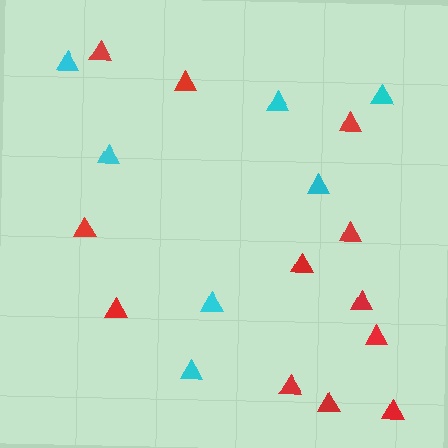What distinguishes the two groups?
There are 2 groups: one group of red triangles (12) and one group of cyan triangles (7).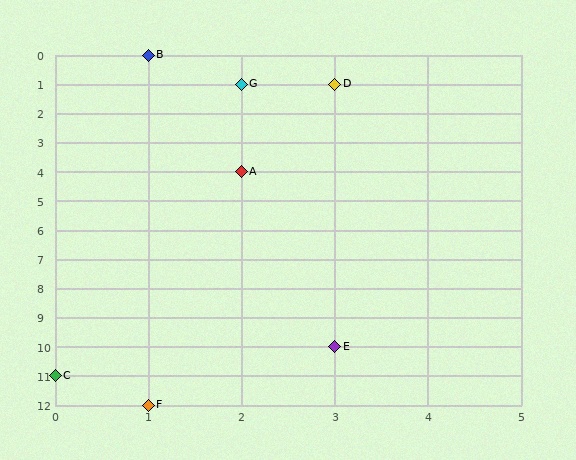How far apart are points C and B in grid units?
Points C and B are 1 column and 11 rows apart (about 11.0 grid units diagonally).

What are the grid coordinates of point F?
Point F is at grid coordinates (1, 12).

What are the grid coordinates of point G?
Point G is at grid coordinates (2, 1).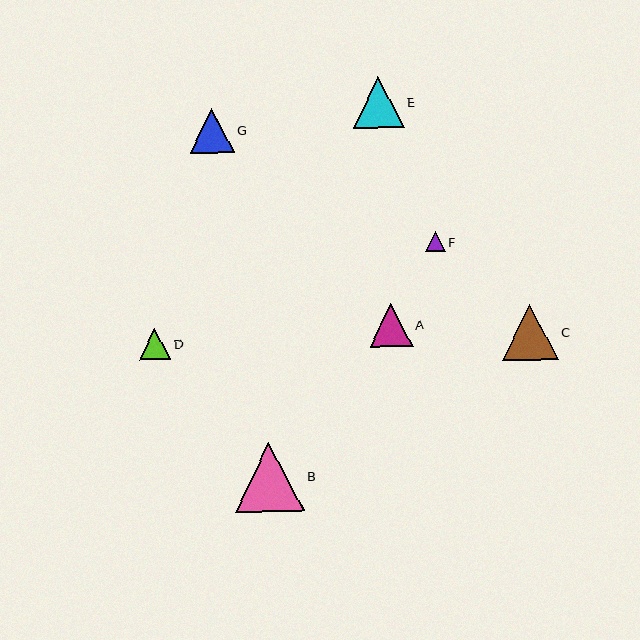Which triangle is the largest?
Triangle B is the largest with a size of approximately 69 pixels.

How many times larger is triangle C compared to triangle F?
Triangle C is approximately 2.8 times the size of triangle F.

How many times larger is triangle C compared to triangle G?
Triangle C is approximately 1.3 times the size of triangle G.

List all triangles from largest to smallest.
From largest to smallest: B, C, E, G, A, D, F.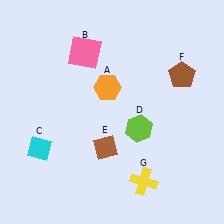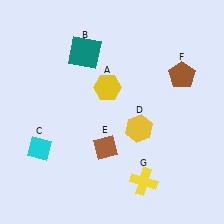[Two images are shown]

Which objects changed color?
A changed from orange to yellow. B changed from pink to teal. D changed from lime to yellow.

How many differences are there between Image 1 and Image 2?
There are 3 differences between the two images.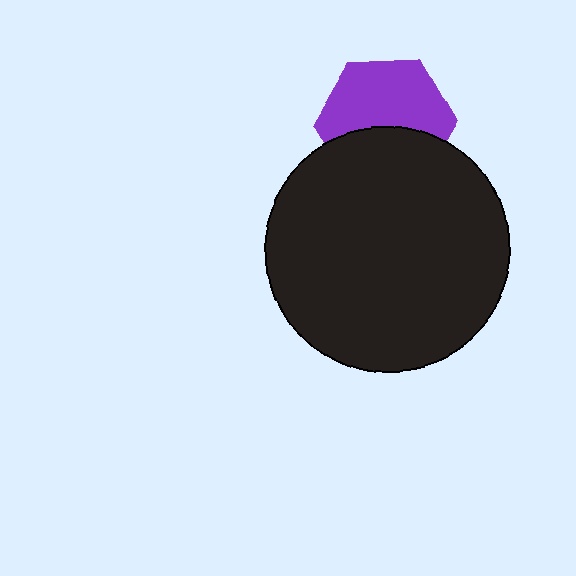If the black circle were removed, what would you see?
You would see the complete purple hexagon.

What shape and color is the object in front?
The object in front is a black circle.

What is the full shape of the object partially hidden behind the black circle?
The partially hidden object is a purple hexagon.